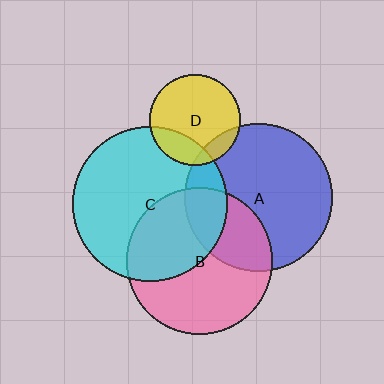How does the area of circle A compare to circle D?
Approximately 2.6 times.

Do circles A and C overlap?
Yes.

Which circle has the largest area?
Circle C (cyan).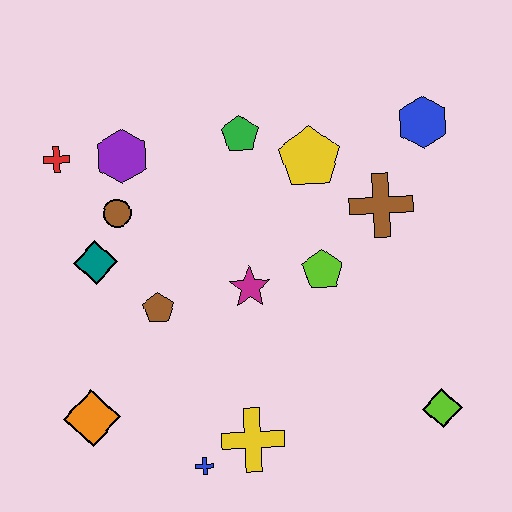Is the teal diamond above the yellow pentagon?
No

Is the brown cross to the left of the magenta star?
No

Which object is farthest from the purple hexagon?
The lime diamond is farthest from the purple hexagon.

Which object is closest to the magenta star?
The lime pentagon is closest to the magenta star.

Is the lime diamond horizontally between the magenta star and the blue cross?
No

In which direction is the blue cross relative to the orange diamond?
The blue cross is to the right of the orange diamond.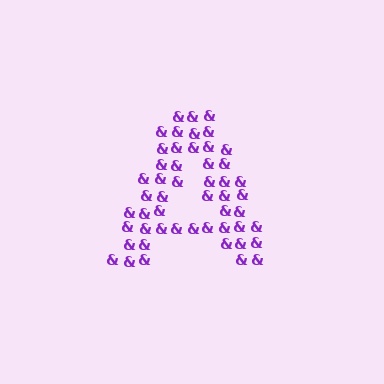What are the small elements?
The small elements are ampersands.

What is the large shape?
The large shape is the letter A.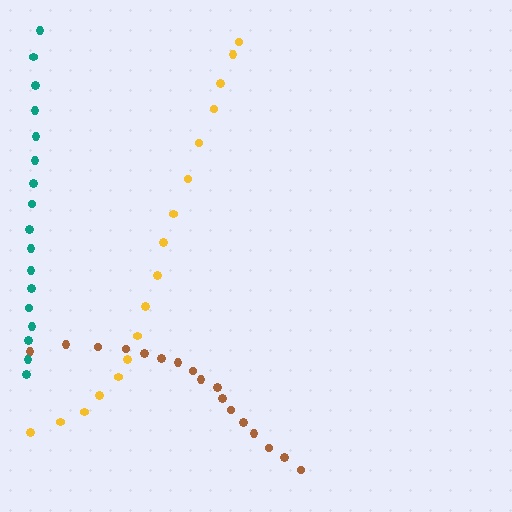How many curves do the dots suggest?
There are 3 distinct paths.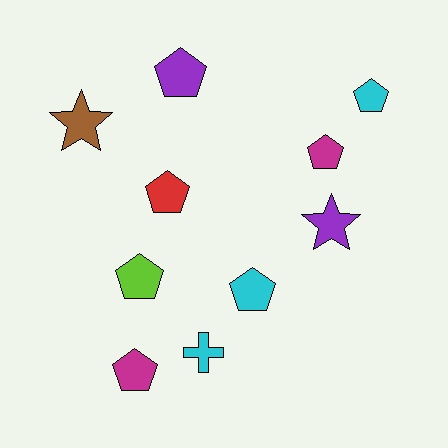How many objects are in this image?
There are 10 objects.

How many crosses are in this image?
There is 1 cross.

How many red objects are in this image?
There is 1 red object.